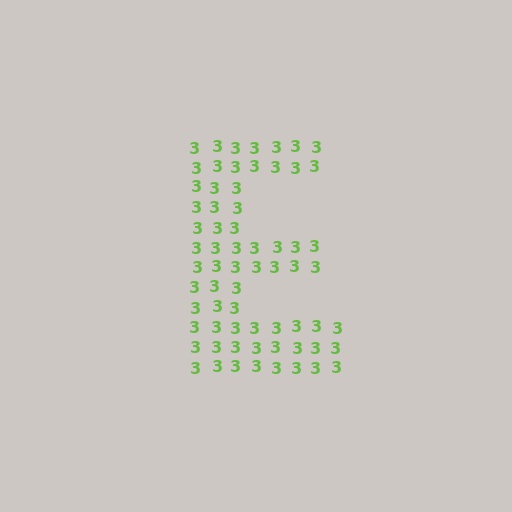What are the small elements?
The small elements are digit 3's.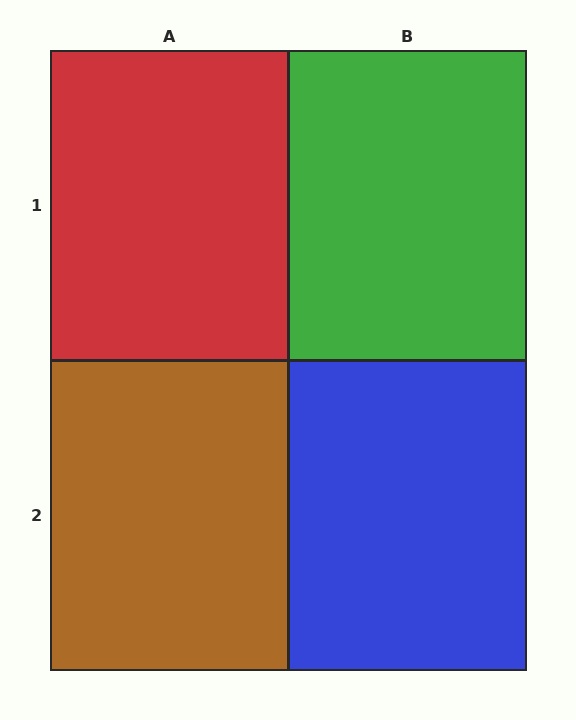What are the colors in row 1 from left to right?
Red, green.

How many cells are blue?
1 cell is blue.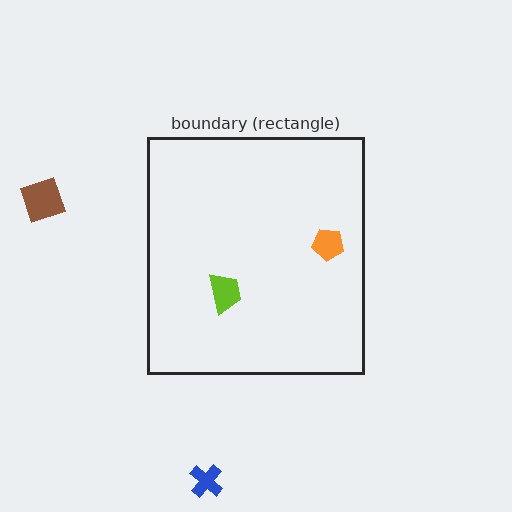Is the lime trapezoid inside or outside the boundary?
Inside.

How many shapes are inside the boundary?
2 inside, 2 outside.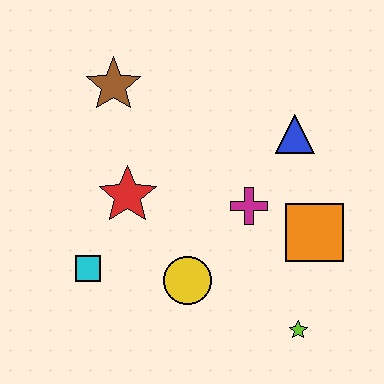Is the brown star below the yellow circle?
No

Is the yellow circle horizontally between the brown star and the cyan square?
No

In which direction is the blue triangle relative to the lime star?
The blue triangle is above the lime star.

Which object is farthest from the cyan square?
The blue triangle is farthest from the cyan square.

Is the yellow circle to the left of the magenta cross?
Yes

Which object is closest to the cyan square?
The red star is closest to the cyan square.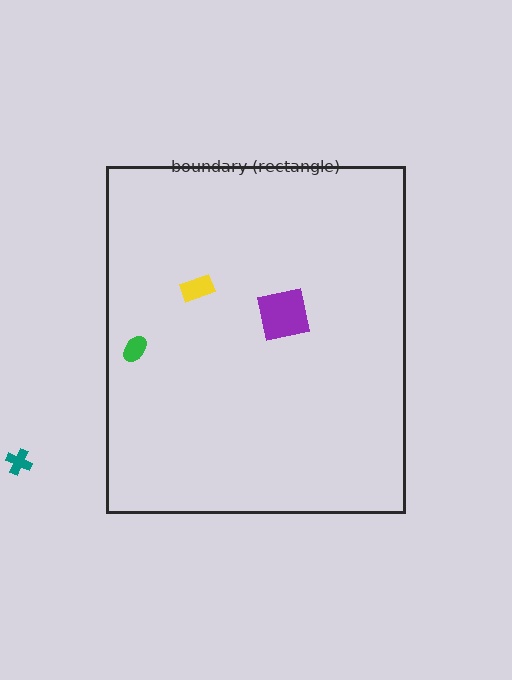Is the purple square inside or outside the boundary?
Inside.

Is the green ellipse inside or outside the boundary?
Inside.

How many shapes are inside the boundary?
3 inside, 1 outside.